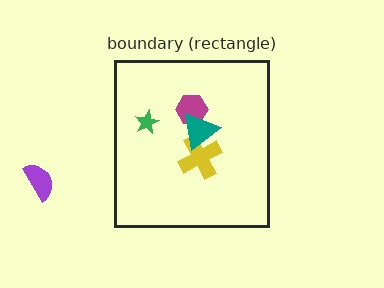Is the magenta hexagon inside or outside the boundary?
Inside.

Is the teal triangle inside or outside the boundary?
Inside.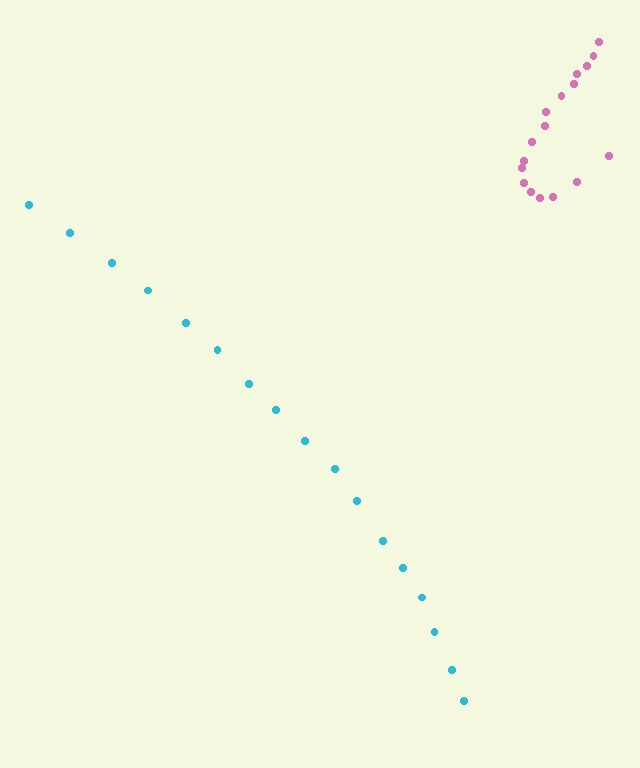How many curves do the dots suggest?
There are 2 distinct paths.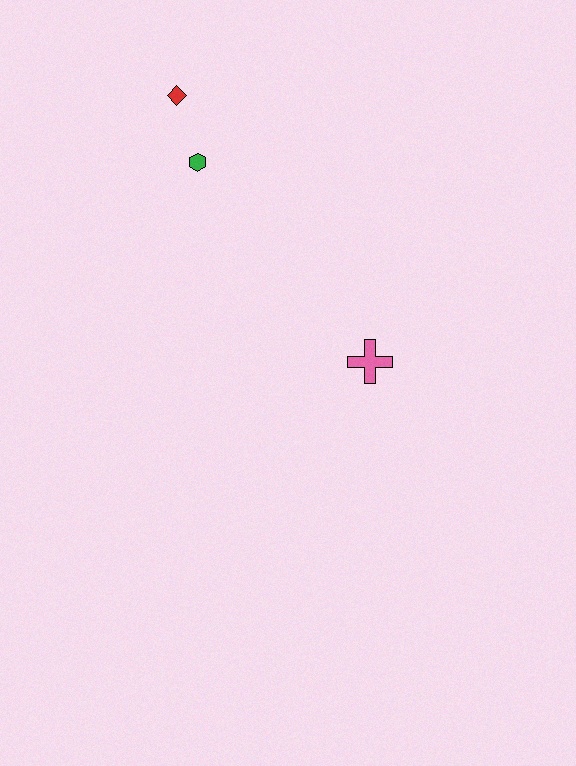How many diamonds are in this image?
There is 1 diamond.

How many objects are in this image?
There are 3 objects.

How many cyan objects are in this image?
There are no cyan objects.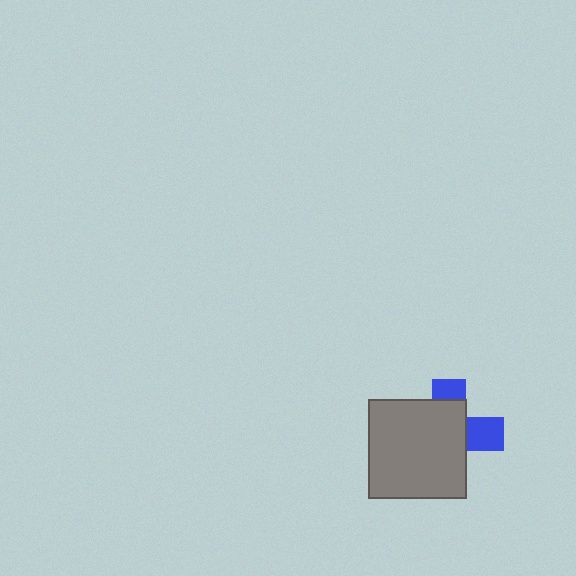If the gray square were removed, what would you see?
You would see the complete blue cross.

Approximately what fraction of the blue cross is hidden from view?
Roughly 70% of the blue cross is hidden behind the gray square.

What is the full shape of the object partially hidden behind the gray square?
The partially hidden object is a blue cross.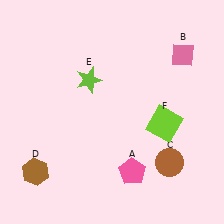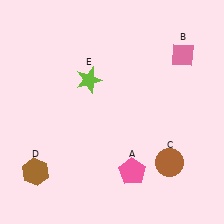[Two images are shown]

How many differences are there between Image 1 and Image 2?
There is 1 difference between the two images.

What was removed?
The lime square (F) was removed in Image 2.